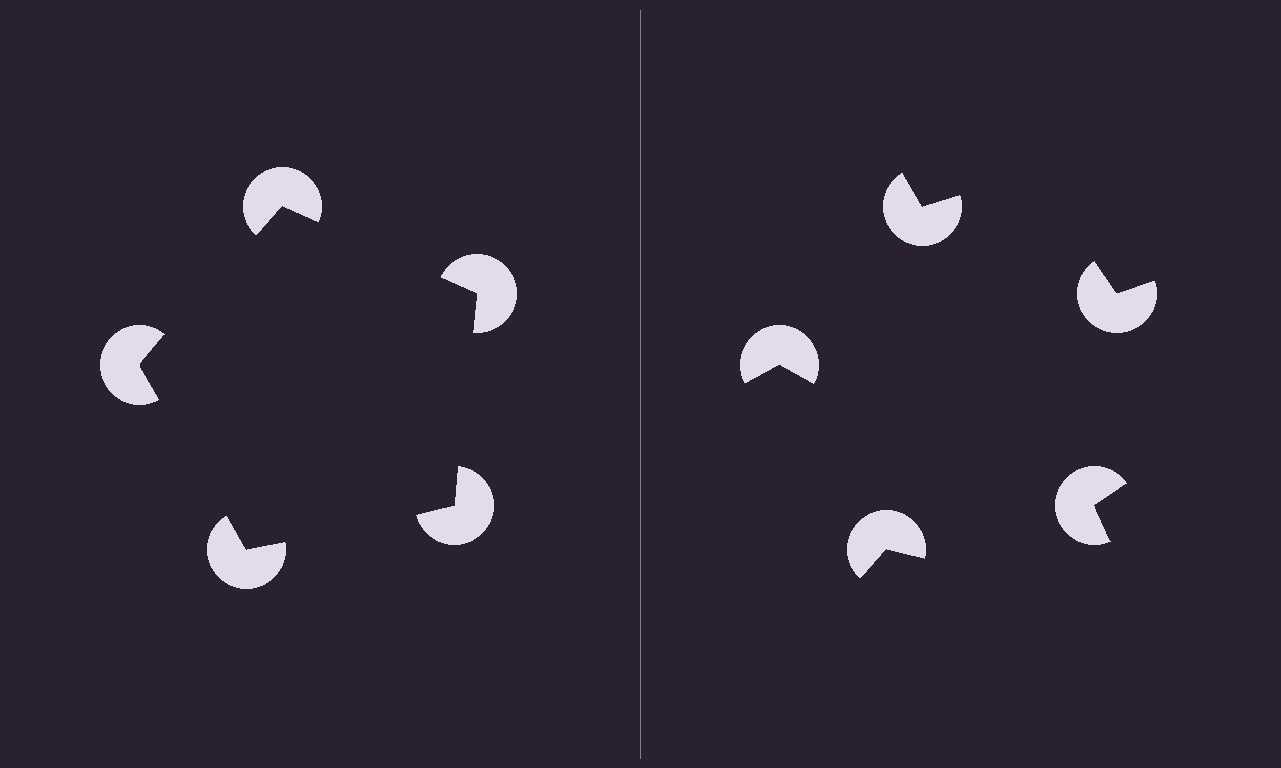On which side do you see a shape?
An illusory pentagon appears on the left side. On the right side the wedge cuts are rotated, so no coherent shape forms.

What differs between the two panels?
The pac-man discs are positioned identically on both sides; only the wedge orientations differ. On the left they align to a pentagon; on the right they are misaligned.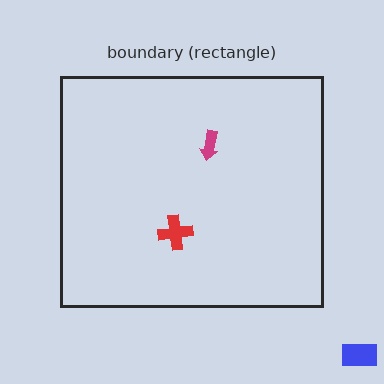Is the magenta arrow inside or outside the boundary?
Inside.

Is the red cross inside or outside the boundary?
Inside.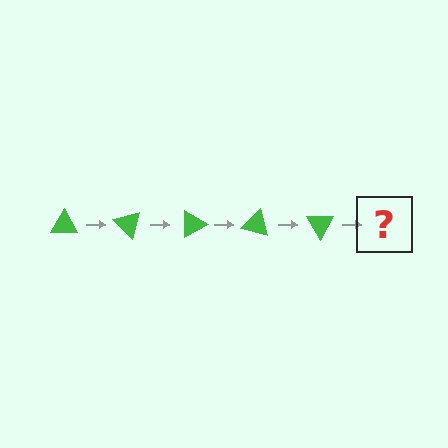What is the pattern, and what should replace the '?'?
The pattern is that the triangle rotates 45 degrees each step. The '?' should be a green triangle rotated 225 degrees.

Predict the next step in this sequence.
The next step is a green triangle rotated 225 degrees.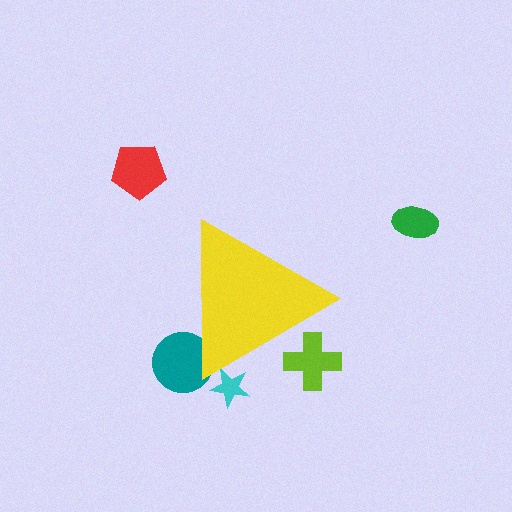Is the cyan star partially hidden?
Yes, the cyan star is partially hidden behind the yellow triangle.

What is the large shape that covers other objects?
A yellow triangle.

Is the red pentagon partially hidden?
No, the red pentagon is fully visible.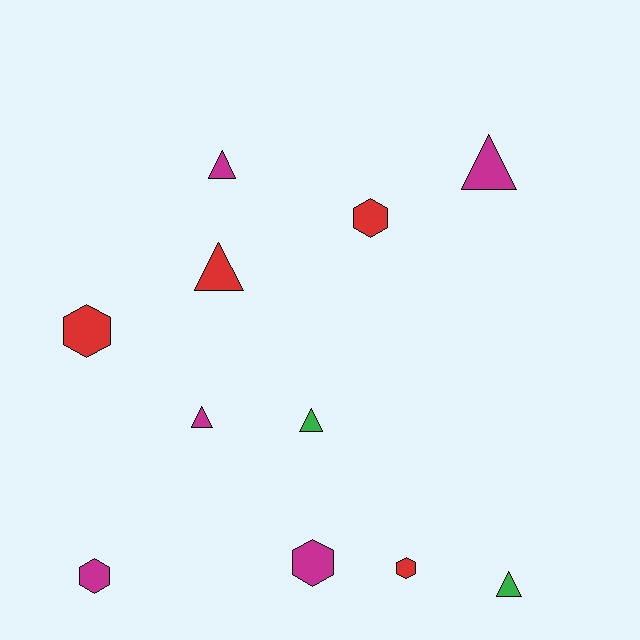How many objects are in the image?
There are 11 objects.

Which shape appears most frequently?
Triangle, with 6 objects.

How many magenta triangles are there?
There are 3 magenta triangles.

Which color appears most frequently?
Magenta, with 5 objects.